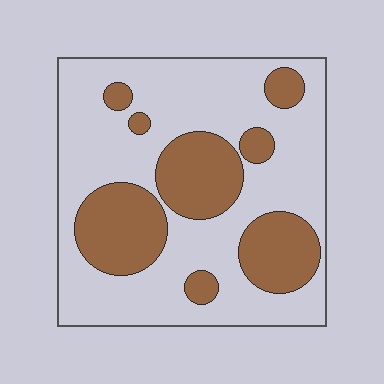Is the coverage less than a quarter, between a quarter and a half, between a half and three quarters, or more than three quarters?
Between a quarter and a half.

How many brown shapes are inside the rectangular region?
8.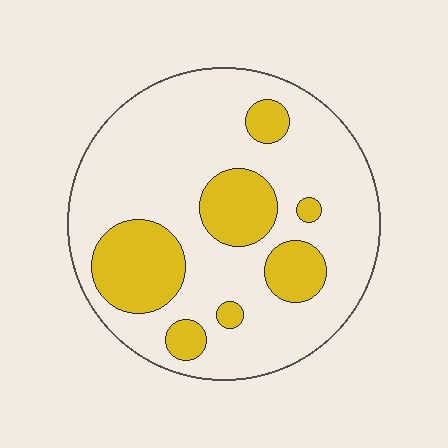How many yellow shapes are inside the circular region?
7.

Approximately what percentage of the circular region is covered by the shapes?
Approximately 25%.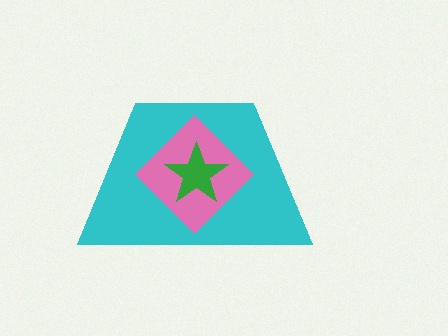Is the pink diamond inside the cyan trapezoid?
Yes.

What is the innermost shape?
The green star.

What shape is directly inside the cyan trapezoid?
The pink diamond.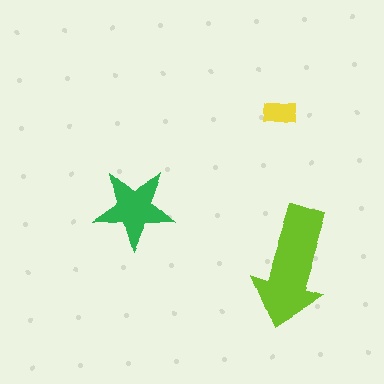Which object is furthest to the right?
The lime arrow is rightmost.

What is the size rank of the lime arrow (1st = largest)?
1st.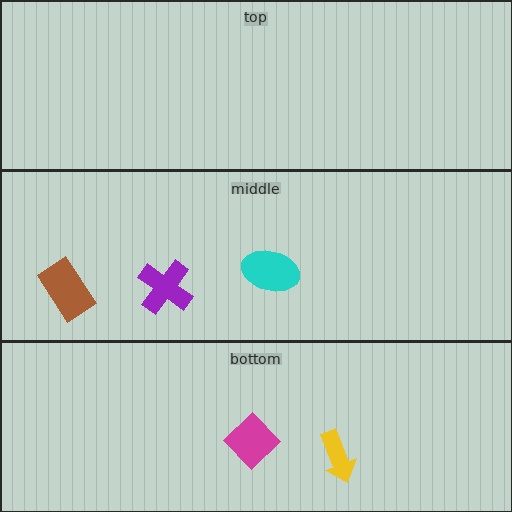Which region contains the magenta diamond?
The bottom region.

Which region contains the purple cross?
The middle region.